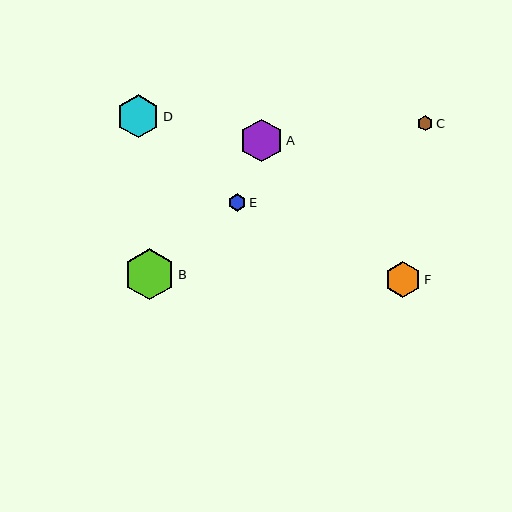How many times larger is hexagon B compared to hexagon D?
Hexagon B is approximately 1.2 times the size of hexagon D.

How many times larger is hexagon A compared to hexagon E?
Hexagon A is approximately 2.5 times the size of hexagon E.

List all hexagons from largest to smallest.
From largest to smallest: B, A, D, F, E, C.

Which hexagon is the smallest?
Hexagon C is the smallest with a size of approximately 15 pixels.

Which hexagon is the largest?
Hexagon B is the largest with a size of approximately 51 pixels.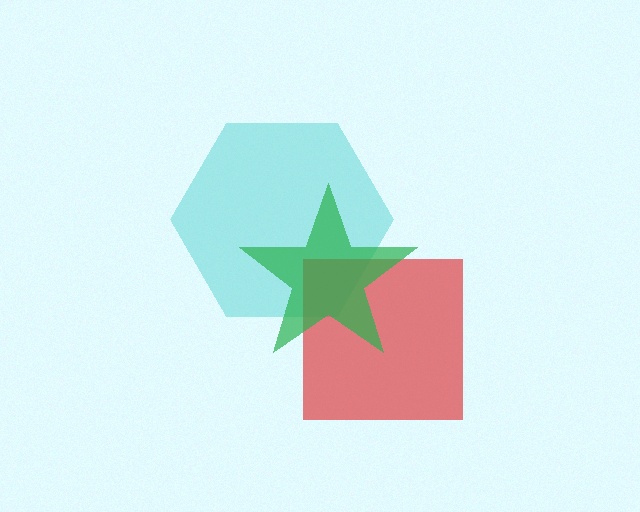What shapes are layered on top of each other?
The layered shapes are: a cyan hexagon, a red square, a green star.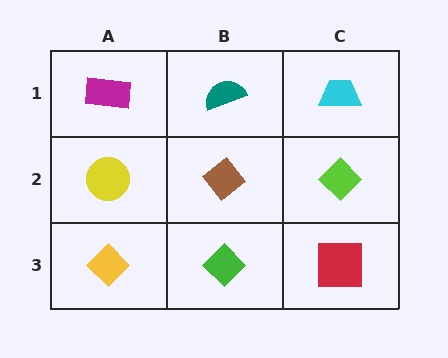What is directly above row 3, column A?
A yellow circle.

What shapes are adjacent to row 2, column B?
A teal semicircle (row 1, column B), a green diamond (row 3, column B), a yellow circle (row 2, column A), a lime diamond (row 2, column C).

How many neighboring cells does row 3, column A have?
2.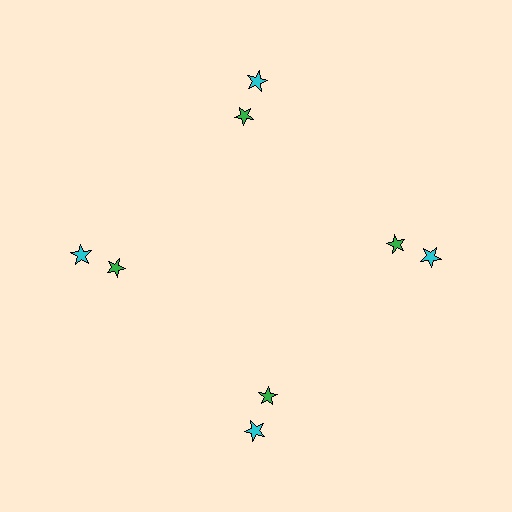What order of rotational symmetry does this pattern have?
This pattern has 4-fold rotational symmetry.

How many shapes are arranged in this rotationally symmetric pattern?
There are 8 shapes, arranged in 4 groups of 2.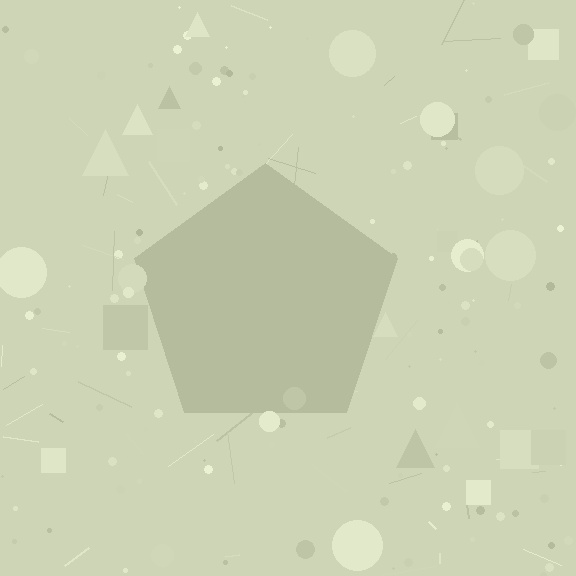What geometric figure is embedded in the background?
A pentagon is embedded in the background.